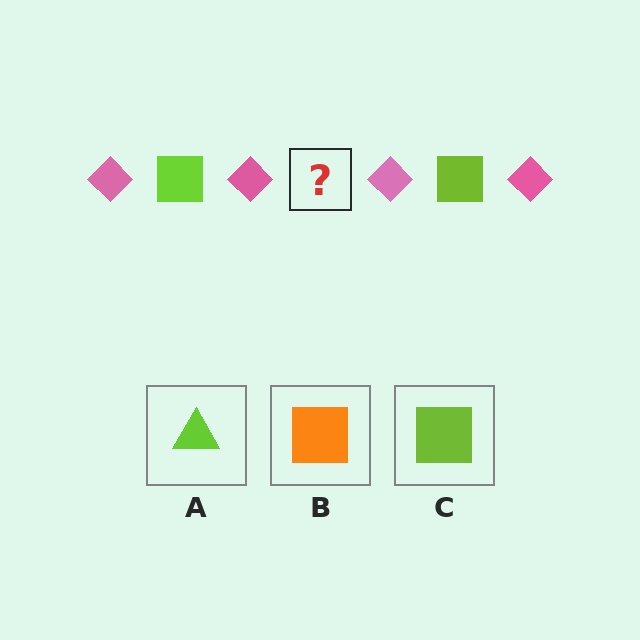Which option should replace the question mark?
Option C.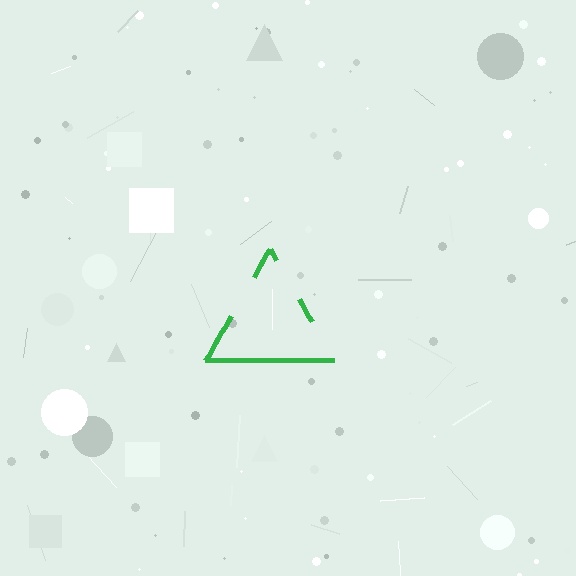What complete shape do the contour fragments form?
The contour fragments form a triangle.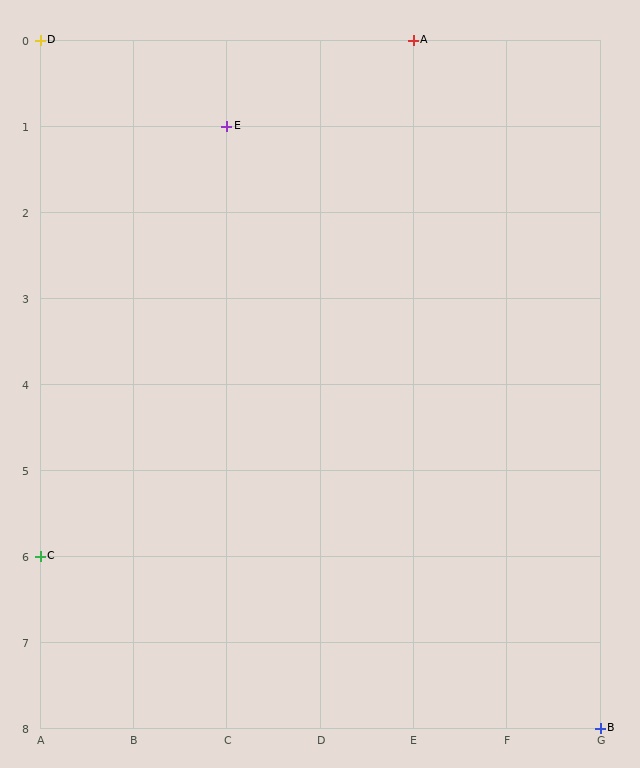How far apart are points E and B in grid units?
Points E and B are 4 columns and 7 rows apart (about 8.1 grid units diagonally).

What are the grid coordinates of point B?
Point B is at grid coordinates (G, 8).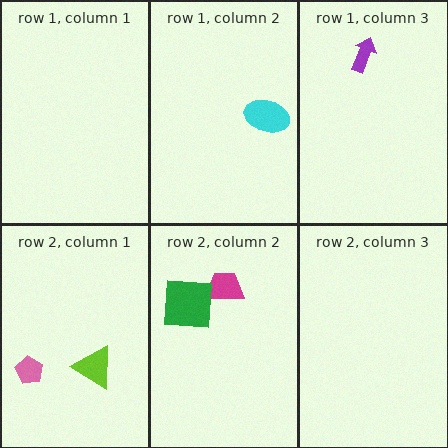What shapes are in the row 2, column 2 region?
The magenta trapezoid, the green square.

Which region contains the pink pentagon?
The row 2, column 1 region.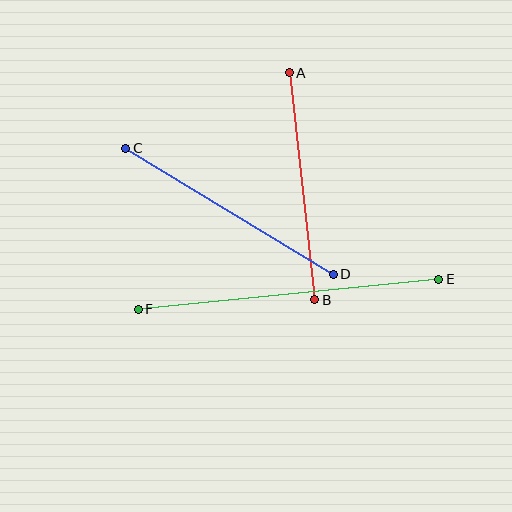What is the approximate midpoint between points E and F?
The midpoint is at approximately (289, 294) pixels.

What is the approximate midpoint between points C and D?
The midpoint is at approximately (229, 211) pixels.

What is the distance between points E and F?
The distance is approximately 302 pixels.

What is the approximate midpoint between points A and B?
The midpoint is at approximately (302, 186) pixels.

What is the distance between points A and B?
The distance is approximately 229 pixels.